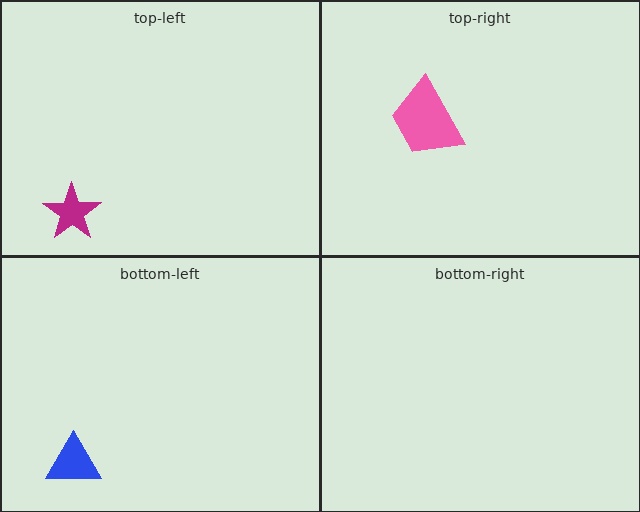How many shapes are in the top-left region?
1.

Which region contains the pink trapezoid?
The top-right region.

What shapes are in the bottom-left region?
The blue triangle.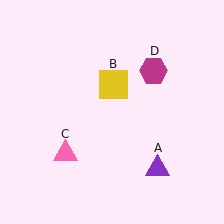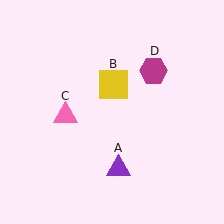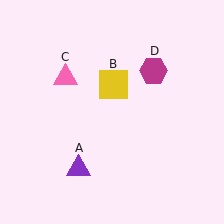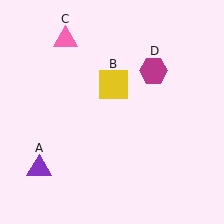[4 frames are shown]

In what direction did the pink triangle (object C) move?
The pink triangle (object C) moved up.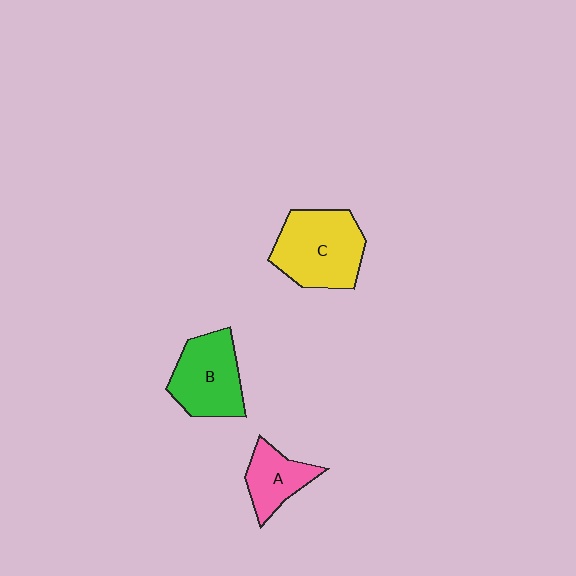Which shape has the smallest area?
Shape A (pink).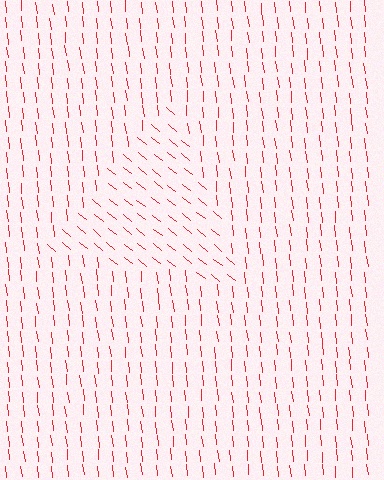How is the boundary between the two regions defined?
The boundary is defined purely by a change in line orientation (approximately 45 degrees difference). All lines are the same color and thickness.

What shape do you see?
I see a triangle.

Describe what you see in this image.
The image is filled with small red line segments. A triangle region in the image has lines oriented differently from the surrounding lines, creating a visible texture boundary.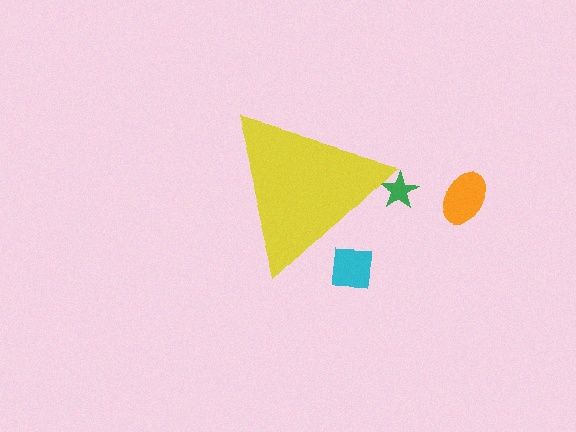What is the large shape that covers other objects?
A yellow triangle.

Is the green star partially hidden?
Yes, the green star is partially hidden behind the yellow triangle.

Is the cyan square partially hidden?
Yes, the cyan square is partially hidden behind the yellow triangle.